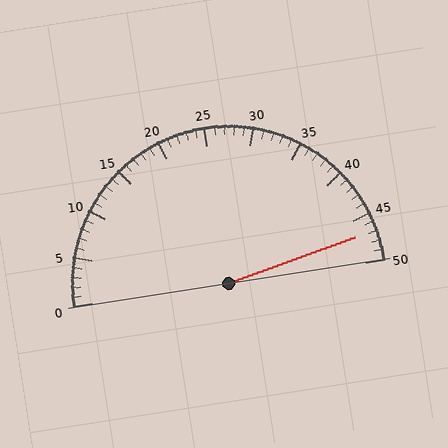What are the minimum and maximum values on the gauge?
The gauge ranges from 0 to 50.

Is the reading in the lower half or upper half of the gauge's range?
The reading is in the upper half of the range (0 to 50).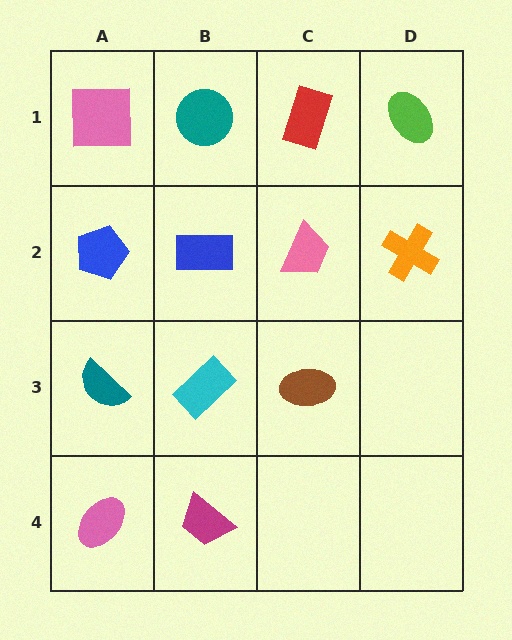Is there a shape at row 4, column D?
No, that cell is empty.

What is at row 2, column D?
An orange cross.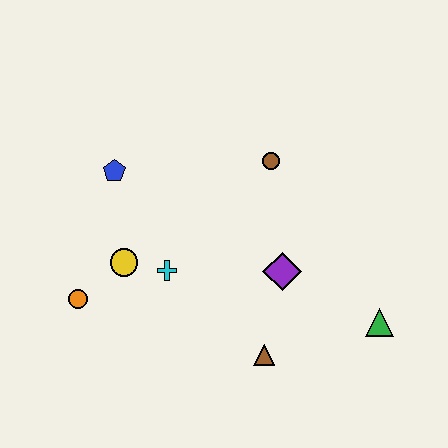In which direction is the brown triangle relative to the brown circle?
The brown triangle is below the brown circle.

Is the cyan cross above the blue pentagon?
No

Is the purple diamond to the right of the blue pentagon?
Yes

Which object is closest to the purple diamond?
The brown triangle is closest to the purple diamond.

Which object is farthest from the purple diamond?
The orange circle is farthest from the purple diamond.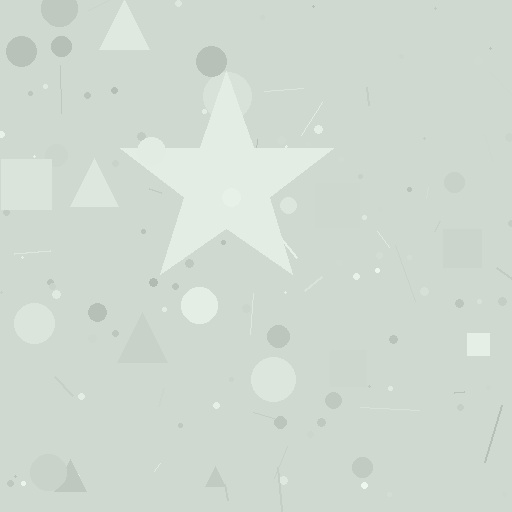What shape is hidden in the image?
A star is hidden in the image.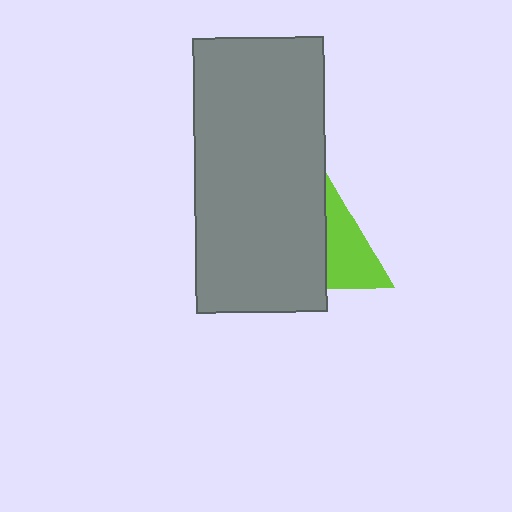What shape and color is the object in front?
The object in front is a gray rectangle.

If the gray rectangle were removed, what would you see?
You would see the complete lime triangle.